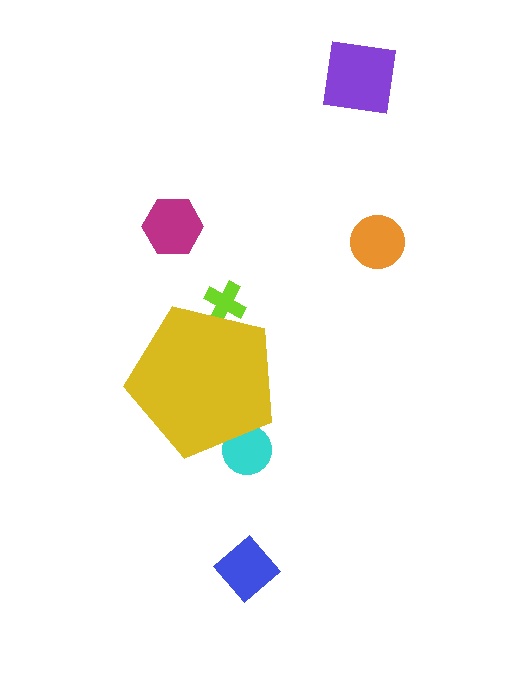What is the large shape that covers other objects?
A yellow pentagon.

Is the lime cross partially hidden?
Yes, the lime cross is partially hidden behind the yellow pentagon.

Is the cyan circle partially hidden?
Yes, the cyan circle is partially hidden behind the yellow pentagon.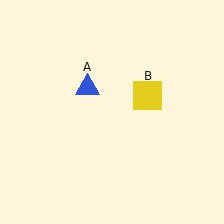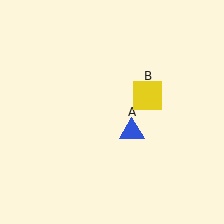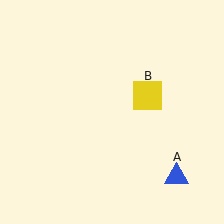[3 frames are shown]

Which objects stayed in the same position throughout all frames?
Yellow square (object B) remained stationary.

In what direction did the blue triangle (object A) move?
The blue triangle (object A) moved down and to the right.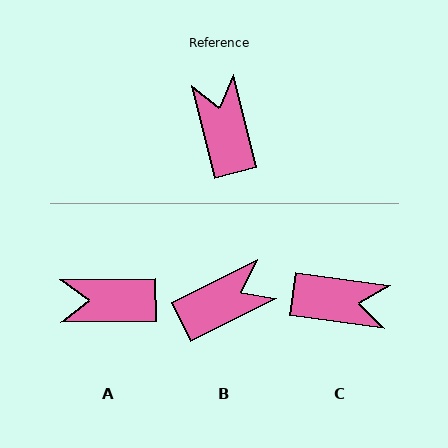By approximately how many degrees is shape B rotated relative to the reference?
Approximately 78 degrees clockwise.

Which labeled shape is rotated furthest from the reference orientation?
C, about 112 degrees away.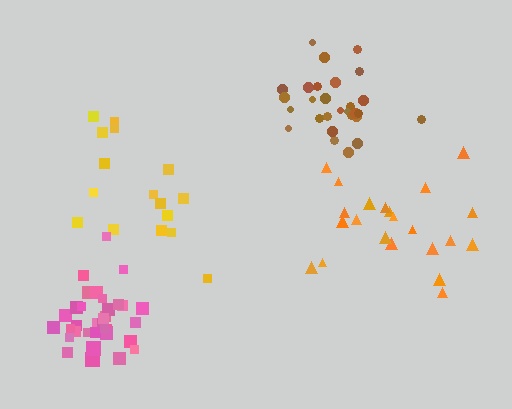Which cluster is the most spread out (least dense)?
Yellow.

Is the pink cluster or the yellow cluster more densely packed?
Pink.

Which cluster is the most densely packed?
Pink.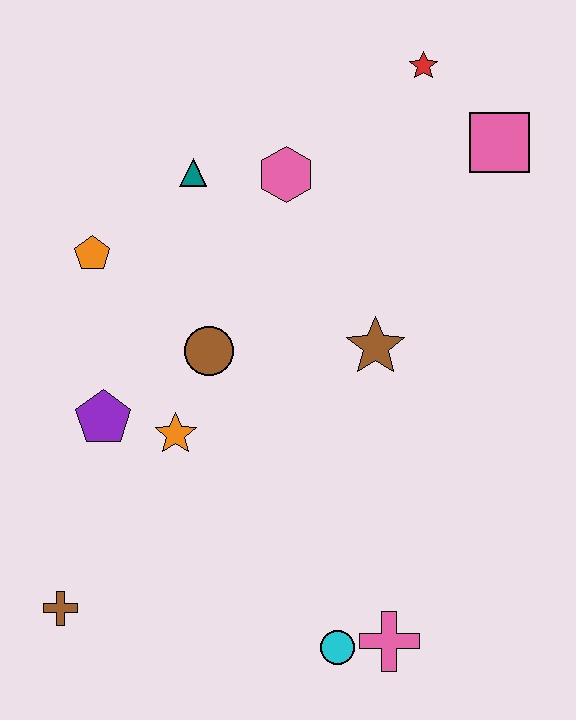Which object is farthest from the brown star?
The brown cross is farthest from the brown star.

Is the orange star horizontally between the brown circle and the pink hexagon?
No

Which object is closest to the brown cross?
The purple pentagon is closest to the brown cross.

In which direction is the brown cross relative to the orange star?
The brown cross is below the orange star.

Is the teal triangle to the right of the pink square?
No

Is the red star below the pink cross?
No